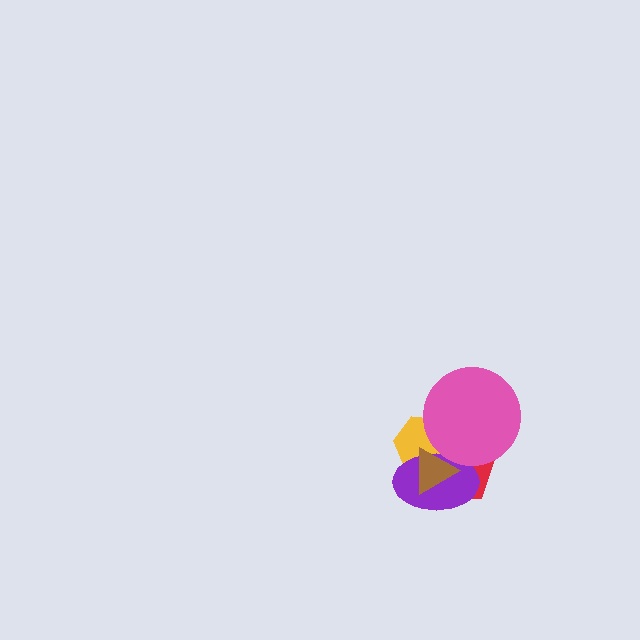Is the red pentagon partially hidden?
Yes, it is partially covered by another shape.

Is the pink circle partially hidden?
Yes, it is partially covered by another shape.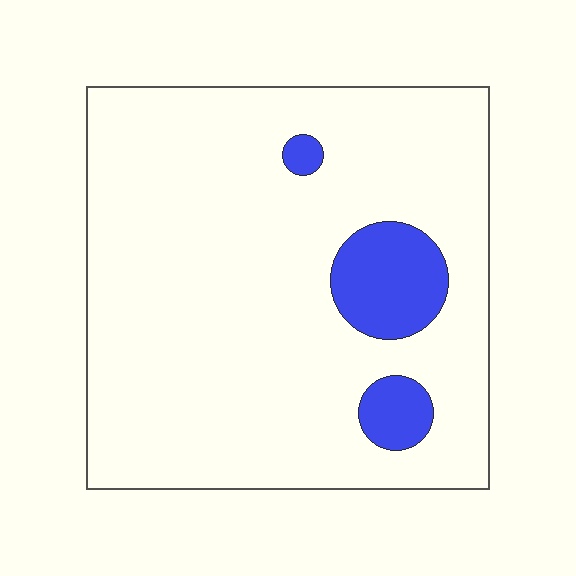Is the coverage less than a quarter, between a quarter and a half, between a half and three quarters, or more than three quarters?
Less than a quarter.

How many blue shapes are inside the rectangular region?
3.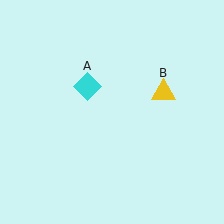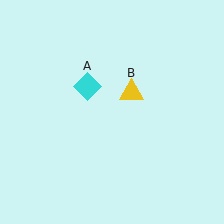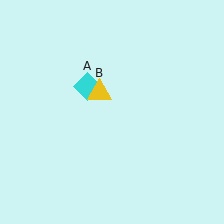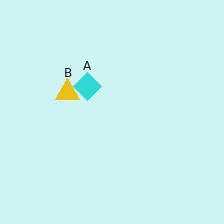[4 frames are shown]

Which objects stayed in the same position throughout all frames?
Cyan diamond (object A) remained stationary.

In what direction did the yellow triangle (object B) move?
The yellow triangle (object B) moved left.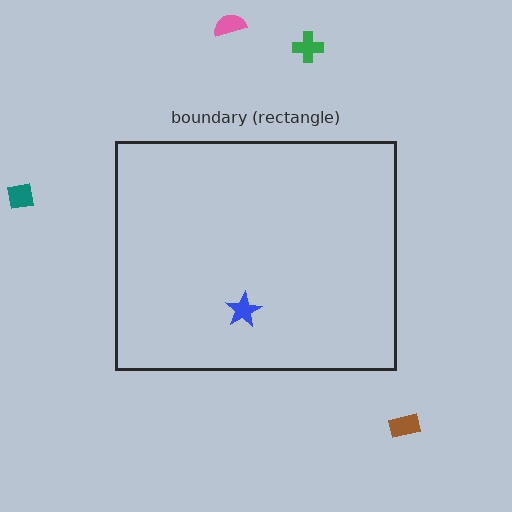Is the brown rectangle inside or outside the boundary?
Outside.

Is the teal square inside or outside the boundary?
Outside.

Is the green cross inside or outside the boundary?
Outside.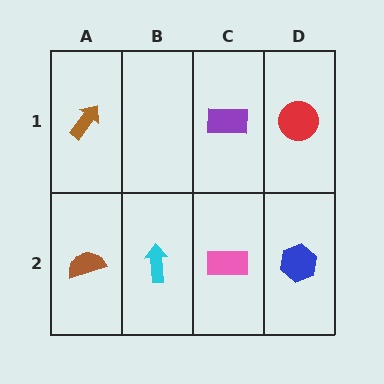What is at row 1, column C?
A purple rectangle.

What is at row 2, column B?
A cyan arrow.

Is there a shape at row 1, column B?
No, that cell is empty.